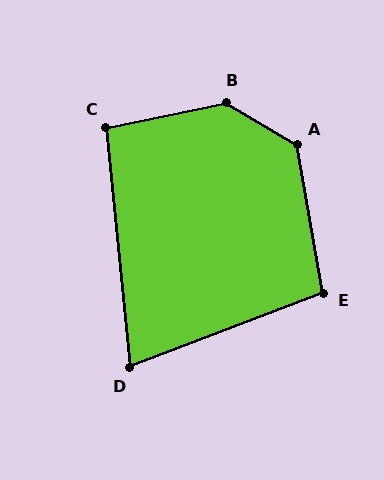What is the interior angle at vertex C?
Approximately 96 degrees (obtuse).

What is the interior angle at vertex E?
Approximately 101 degrees (obtuse).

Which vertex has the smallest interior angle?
D, at approximately 75 degrees.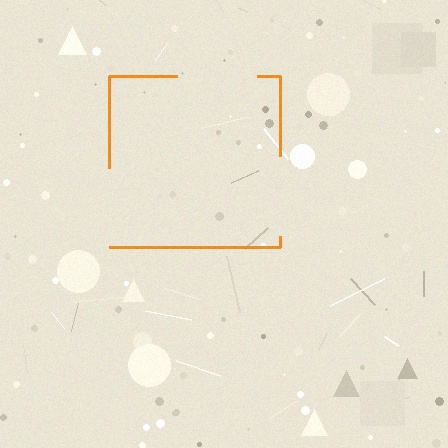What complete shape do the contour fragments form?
The contour fragments form a square.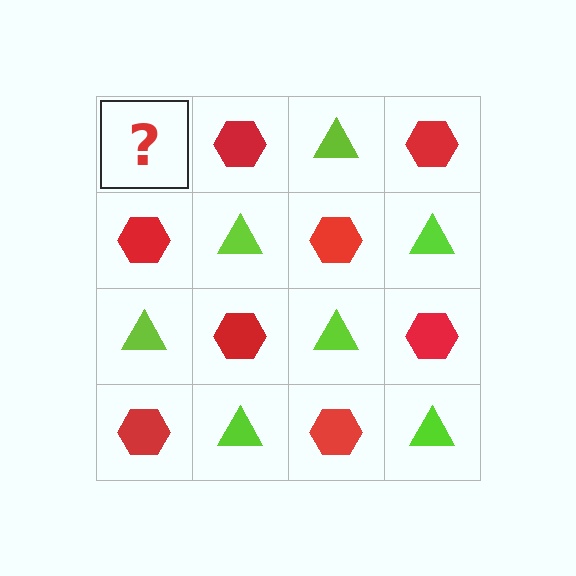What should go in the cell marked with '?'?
The missing cell should contain a lime triangle.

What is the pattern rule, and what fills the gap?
The rule is that it alternates lime triangle and red hexagon in a checkerboard pattern. The gap should be filled with a lime triangle.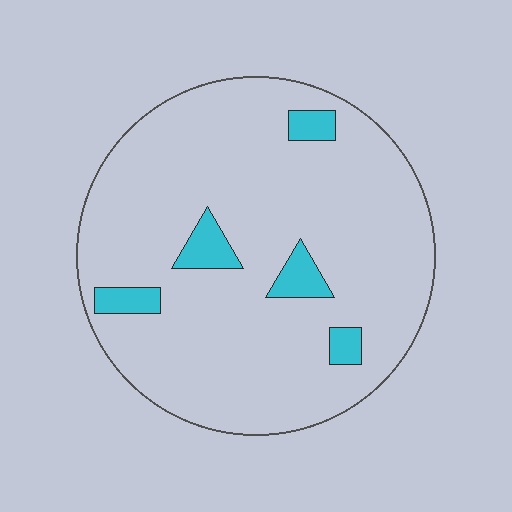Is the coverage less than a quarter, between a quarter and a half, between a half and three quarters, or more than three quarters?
Less than a quarter.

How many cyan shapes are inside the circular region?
5.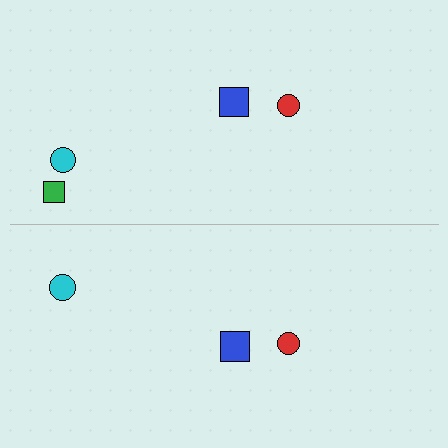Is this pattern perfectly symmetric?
No, the pattern is not perfectly symmetric. A green square is missing from the bottom side.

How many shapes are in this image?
There are 7 shapes in this image.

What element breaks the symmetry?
A green square is missing from the bottom side.